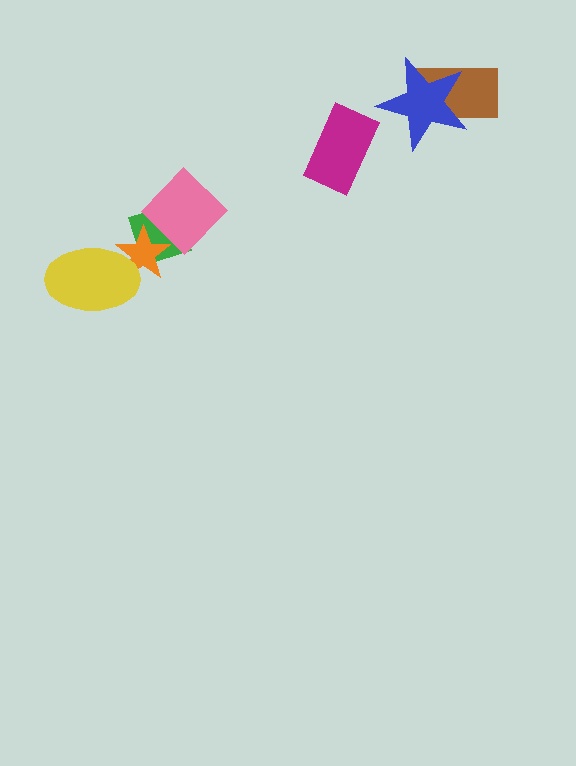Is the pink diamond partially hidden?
No, no other shape covers it.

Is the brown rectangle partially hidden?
Yes, it is partially covered by another shape.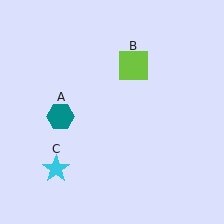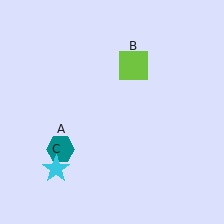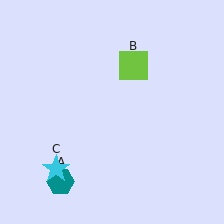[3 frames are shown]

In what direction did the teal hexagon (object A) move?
The teal hexagon (object A) moved down.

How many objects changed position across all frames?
1 object changed position: teal hexagon (object A).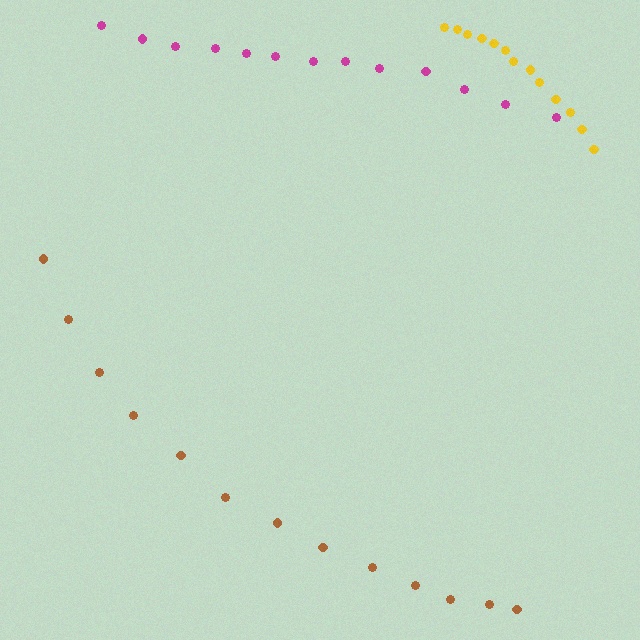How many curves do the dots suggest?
There are 3 distinct paths.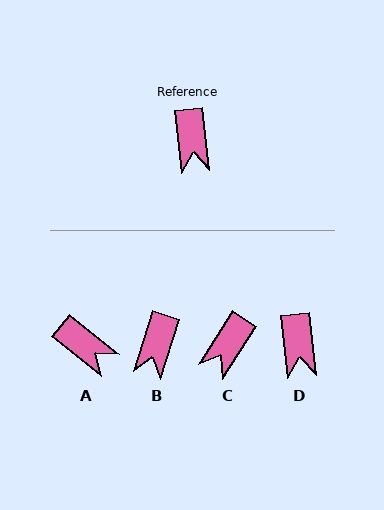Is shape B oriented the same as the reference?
No, it is off by about 23 degrees.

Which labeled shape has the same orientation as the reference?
D.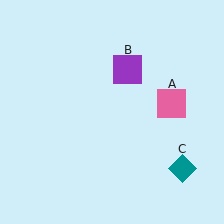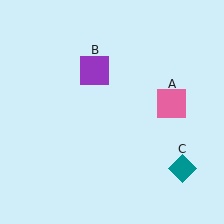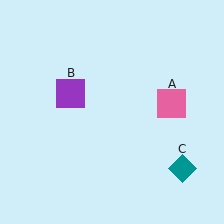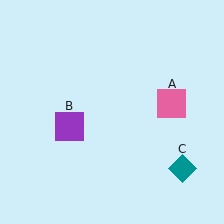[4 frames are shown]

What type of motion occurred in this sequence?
The purple square (object B) rotated counterclockwise around the center of the scene.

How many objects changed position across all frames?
1 object changed position: purple square (object B).